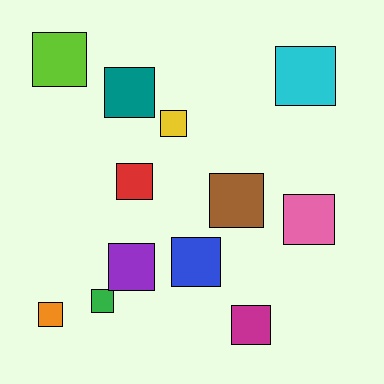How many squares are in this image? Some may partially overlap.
There are 12 squares.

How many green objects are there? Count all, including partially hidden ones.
There is 1 green object.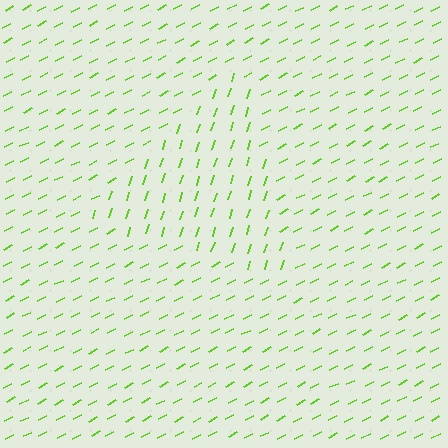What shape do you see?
I see a triangle.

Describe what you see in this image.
The image is filled with small lime line segments. A triangle region in the image has lines oriented differently from the surrounding lines, creating a visible texture boundary.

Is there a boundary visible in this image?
Yes, there is a texture boundary formed by a change in line orientation.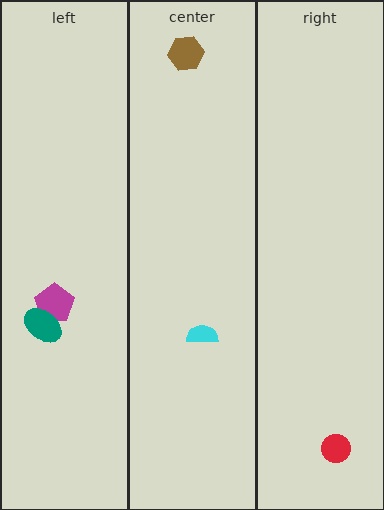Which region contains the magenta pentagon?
The left region.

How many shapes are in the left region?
2.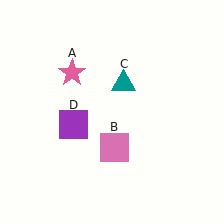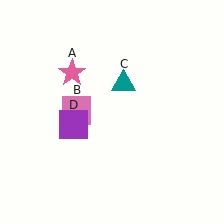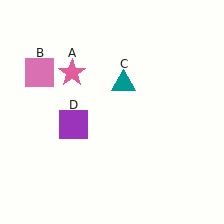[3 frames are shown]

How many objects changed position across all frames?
1 object changed position: pink square (object B).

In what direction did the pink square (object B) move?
The pink square (object B) moved up and to the left.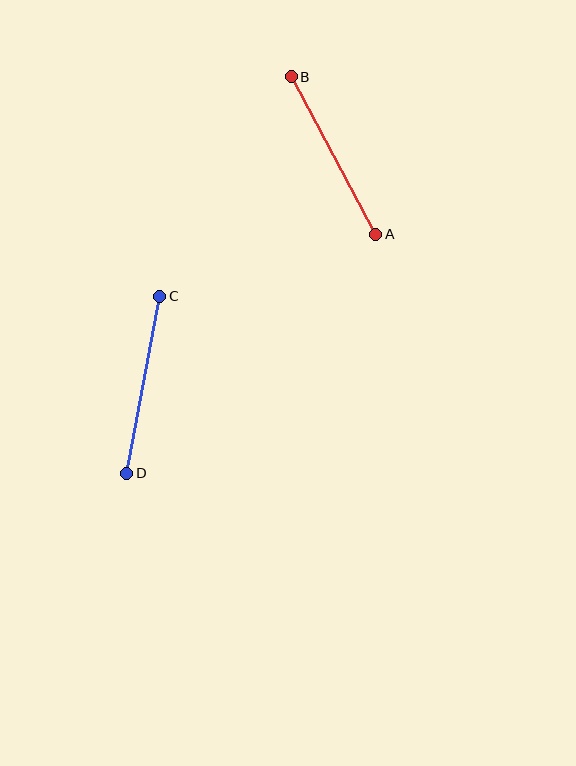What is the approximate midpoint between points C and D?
The midpoint is at approximately (143, 385) pixels.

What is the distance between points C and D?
The distance is approximately 180 pixels.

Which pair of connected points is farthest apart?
Points C and D are farthest apart.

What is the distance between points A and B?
The distance is approximately 179 pixels.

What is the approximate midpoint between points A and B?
The midpoint is at approximately (334, 156) pixels.